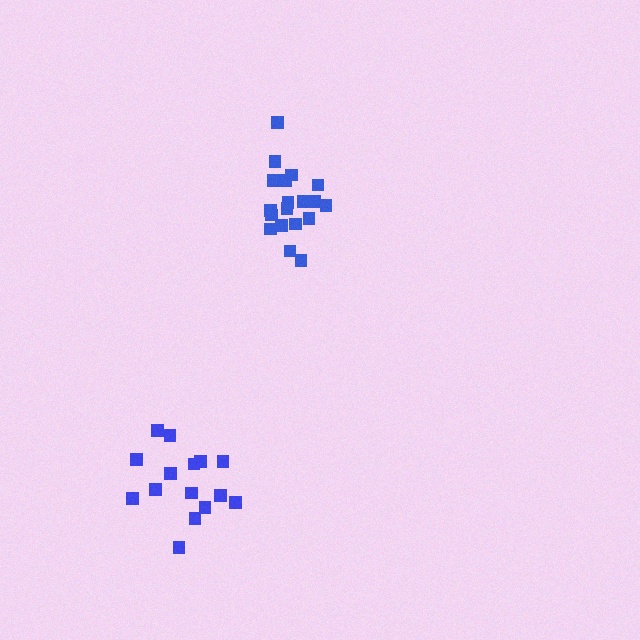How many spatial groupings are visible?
There are 2 spatial groupings.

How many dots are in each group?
Group 1: 15 dots, Group 2: 19 dots (34 total).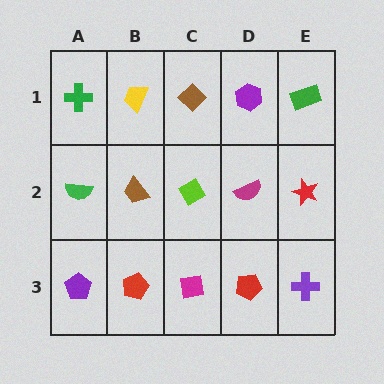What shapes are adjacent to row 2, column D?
A purple hexagon (row 1, column D), a red pentagon (row 3, column D), a lime diamond (row 2, column C), a red star (row 2, column E).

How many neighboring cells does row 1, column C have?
3.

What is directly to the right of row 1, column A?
A yellow trapezoid.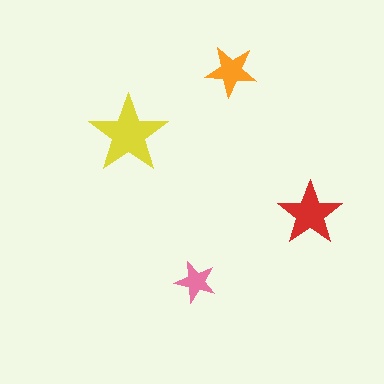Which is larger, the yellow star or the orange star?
The yellow one.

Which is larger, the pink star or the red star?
The red one.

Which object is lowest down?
The pink star is bottommost.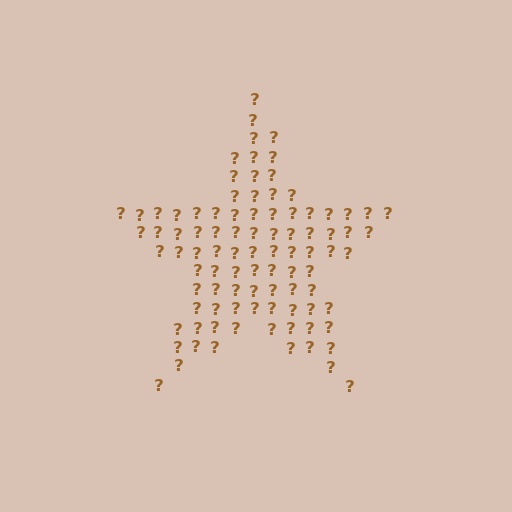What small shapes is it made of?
It is made of small question marks.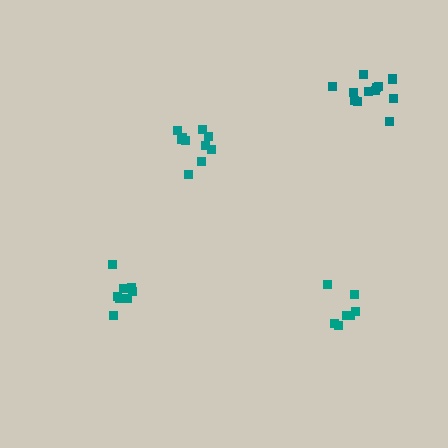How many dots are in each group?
Group 1: 8 dots, Group 2: 7 dots, Group 3: 12 dots, Group 4: 10 dots (37 total).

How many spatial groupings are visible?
There are 4 spatial groupings.